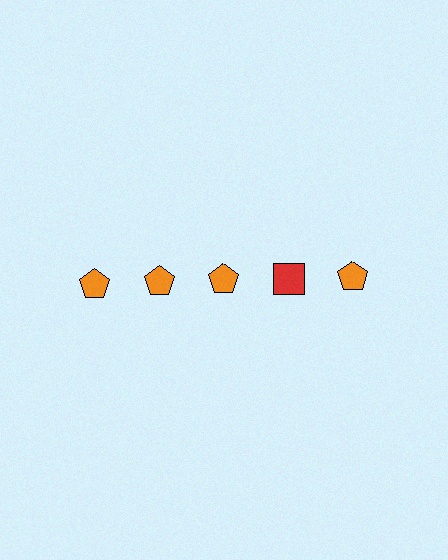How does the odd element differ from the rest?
It differs in both color (red instead of orange) and shape (square instead of pentagon).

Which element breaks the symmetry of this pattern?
The red square in the top row, second from right column breaks the symmetry. All other shapes are orange pentagons.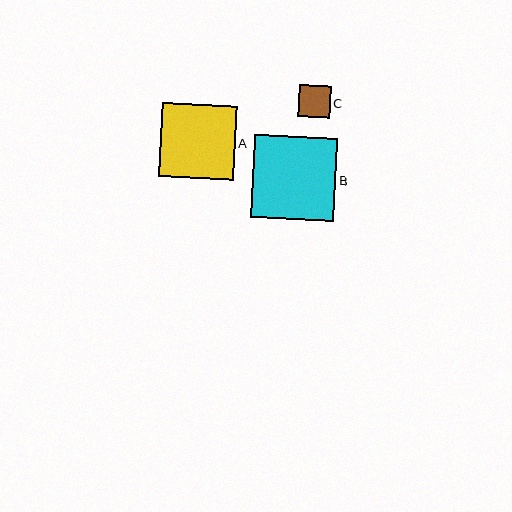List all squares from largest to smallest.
From largest to smallest: B, A, C.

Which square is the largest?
Square B is the largest with a size of approximately 83 pixels.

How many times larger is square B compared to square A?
Square B is approximately 1.1 times the size of square A.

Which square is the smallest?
Square C is the smallest with a size of approximately 32 pixels.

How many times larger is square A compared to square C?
Square A is approximately 2.3 times the size of square C.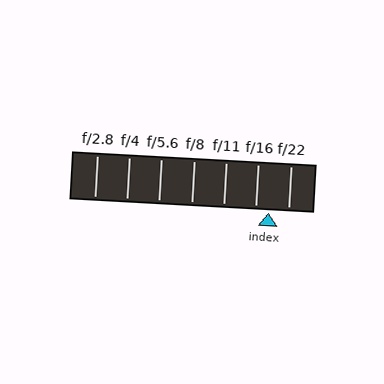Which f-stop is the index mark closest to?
The index mark is closest to f/16.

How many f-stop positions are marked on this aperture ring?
There are 7 f-stop positions marked.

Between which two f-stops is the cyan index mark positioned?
The index mark is between f/16 and f/22.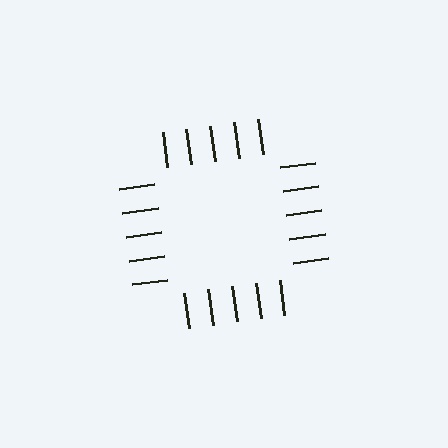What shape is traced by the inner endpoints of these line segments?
An illusory square — the line segments terminate on its edges but no continuous stroke is drawn.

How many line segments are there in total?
20 — 5 along each of the 4 edges.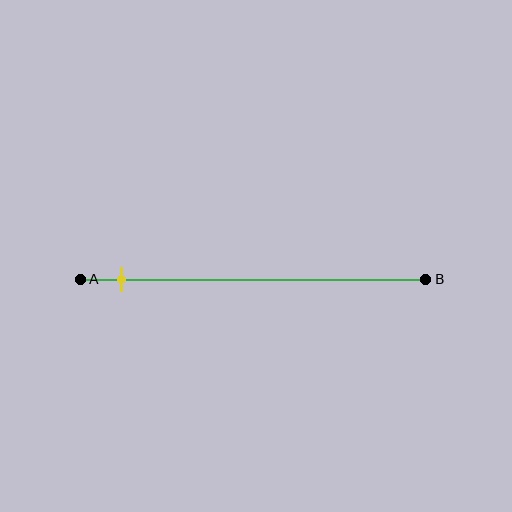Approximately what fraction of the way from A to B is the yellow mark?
The yellow mark is approximately 10% of the way from A to B.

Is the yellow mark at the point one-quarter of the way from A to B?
No, the mark is at about 10% from A, not at the 25% one-quarter point.